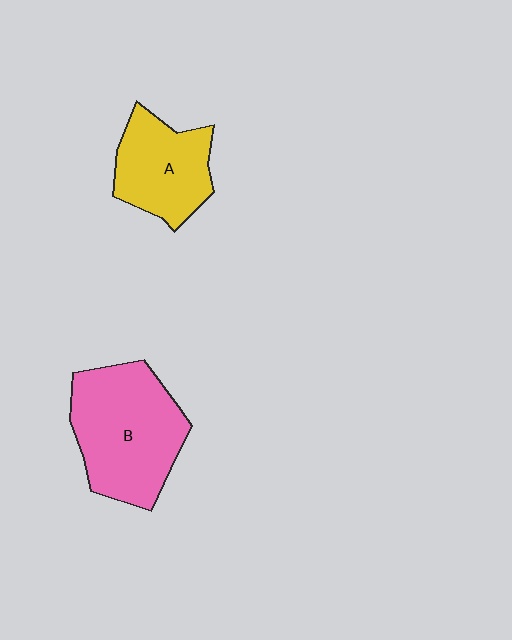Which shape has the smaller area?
Shape A (yellow).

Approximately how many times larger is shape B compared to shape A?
Approximately 1.5 times.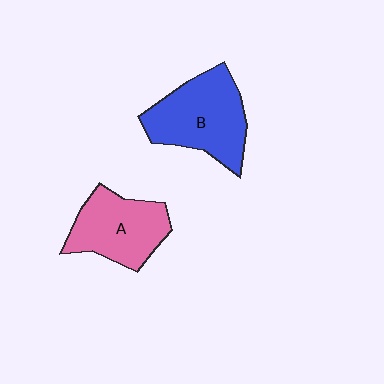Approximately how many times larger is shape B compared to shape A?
Approximately 1.2 times.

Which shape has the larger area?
Shape B (blue).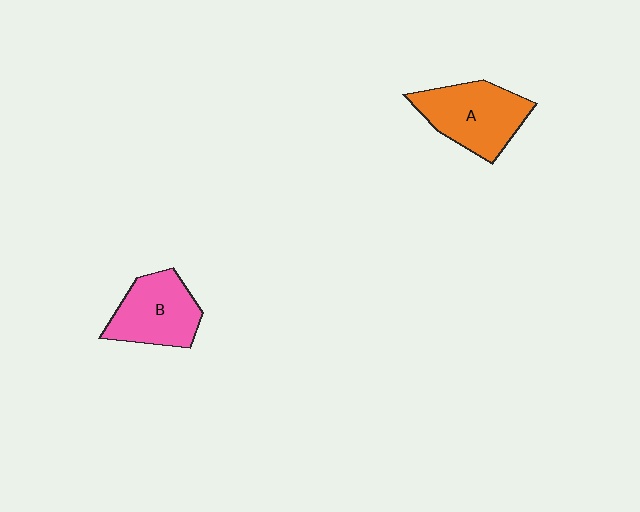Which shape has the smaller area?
Shape B (pink).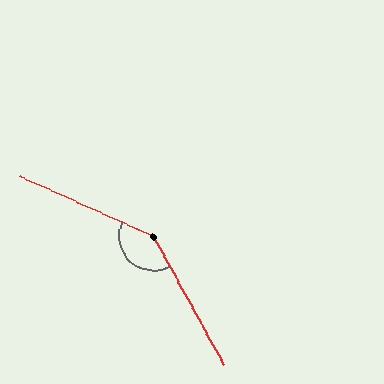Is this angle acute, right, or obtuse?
It is obtuse.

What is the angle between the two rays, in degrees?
Approximately 143 degrees.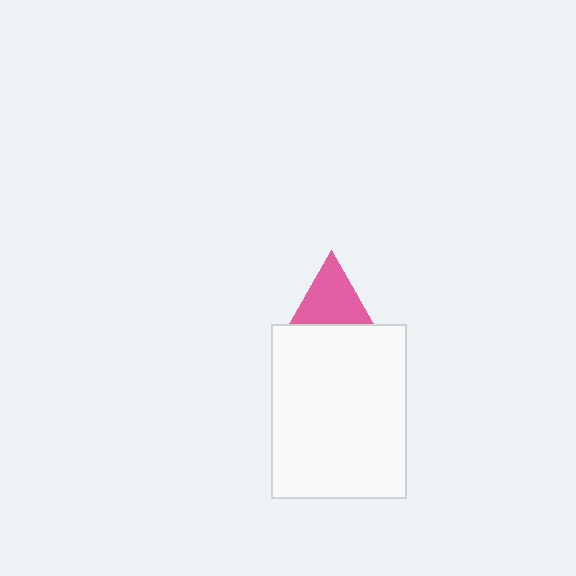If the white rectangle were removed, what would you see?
You would see the complete pink triangle.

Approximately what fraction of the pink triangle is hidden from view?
Roughly 38% of the pink triangle is hidden behind the white rectangle.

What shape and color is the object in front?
The object in front is a white rectangle.